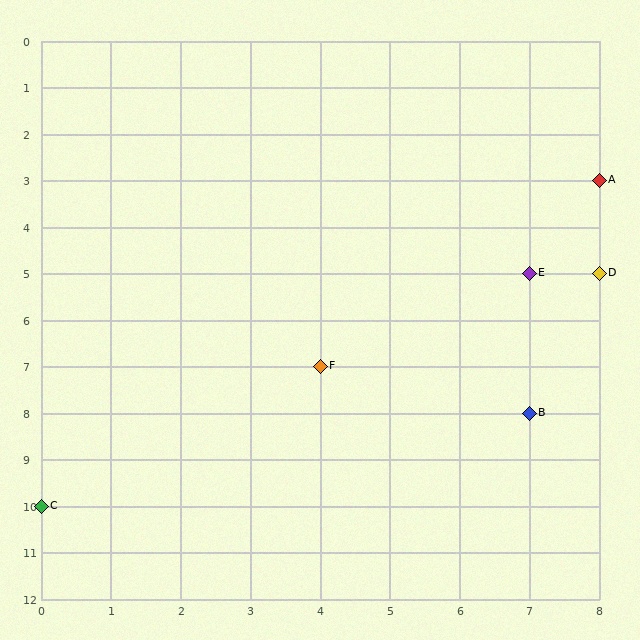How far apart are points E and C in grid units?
Points E and C are 7 columns and 5 rows apart (about 8.6 grid units diagonally).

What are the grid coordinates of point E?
Point E is at grid coordinates (7, 5).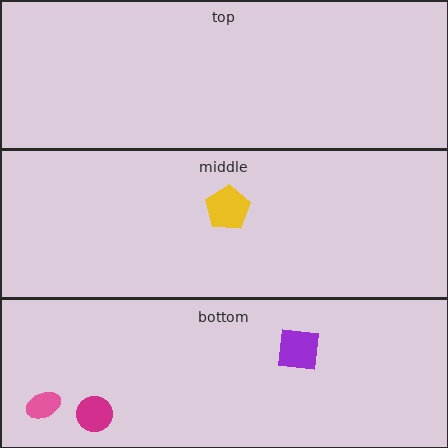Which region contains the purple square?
The bottom region.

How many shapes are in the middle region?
1.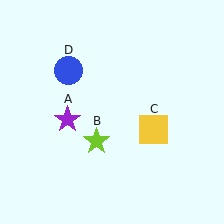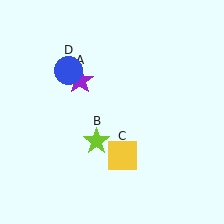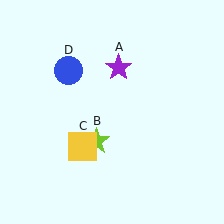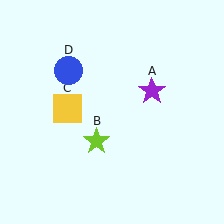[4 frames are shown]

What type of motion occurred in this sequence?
The purple star (object A), yellow square (object C) rotated clockwise around the center of the scene.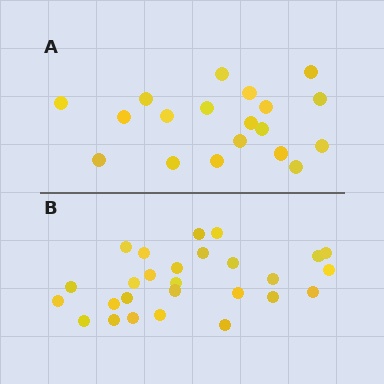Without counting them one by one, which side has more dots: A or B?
Region B (the bottom region) has more dots.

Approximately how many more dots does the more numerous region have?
Region B has roughly 8 or so more dots than region A.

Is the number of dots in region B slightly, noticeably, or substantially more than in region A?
Region B has noticeably more, but not dramatically so. The ratio is roughly 1.4 to 1.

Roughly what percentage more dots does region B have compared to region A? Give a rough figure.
About 40% more.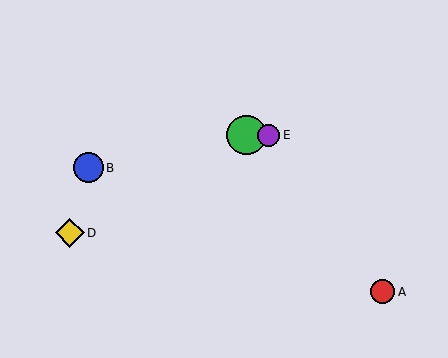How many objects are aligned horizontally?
2 objects (C, E) are aligned horizontally.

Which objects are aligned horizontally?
Objects C, E are aligned horizontally.